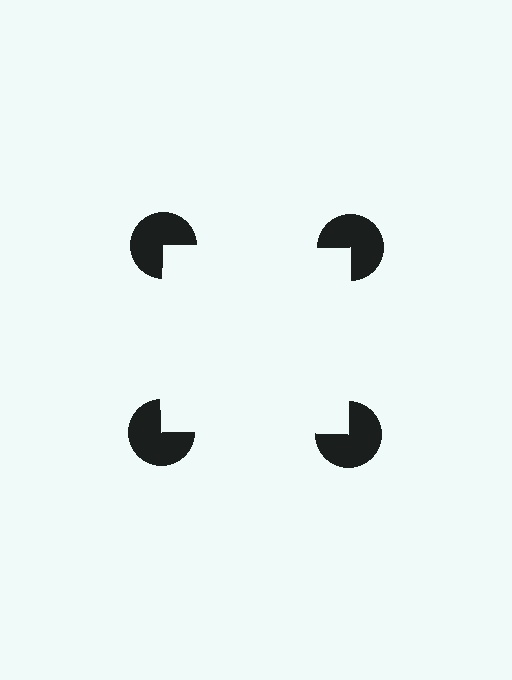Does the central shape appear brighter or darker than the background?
It typically appears slightly brighter than the background, even though no actual brightness change is drawn.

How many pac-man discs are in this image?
There are 4 — one at each vertex of the illusory square.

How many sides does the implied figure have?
4 sides.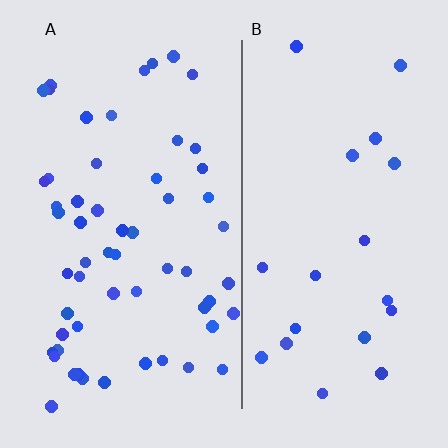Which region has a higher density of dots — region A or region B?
A (the left).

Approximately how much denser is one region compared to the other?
Approximately 2.8× — region A over region B.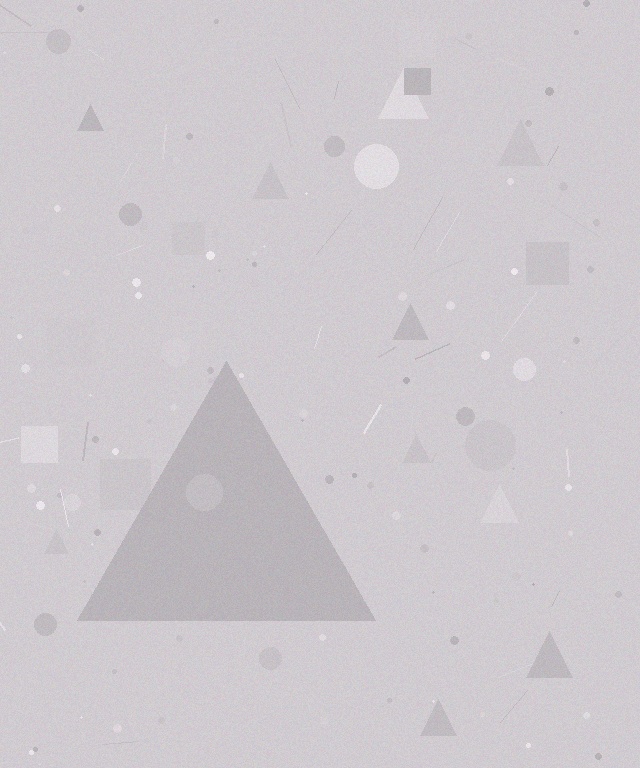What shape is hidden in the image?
A triangle is hidden in the image.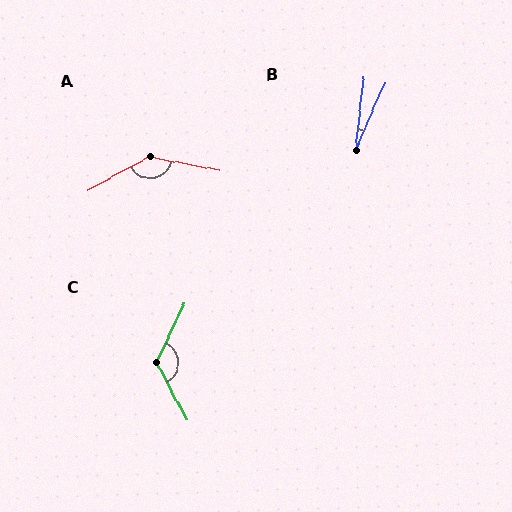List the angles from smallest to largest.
B (17°), C (127°), A (141°).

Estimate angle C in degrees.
Approximately 127 degrees.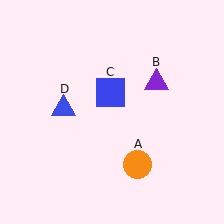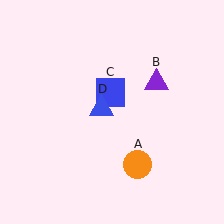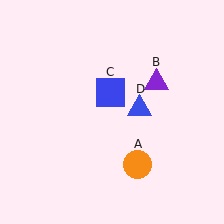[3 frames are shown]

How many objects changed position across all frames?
1 object changed position: blue triangle (object D).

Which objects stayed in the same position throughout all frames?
Orange circle (object A) and purple triangle (object B) and blue square (object C) remained stationary.